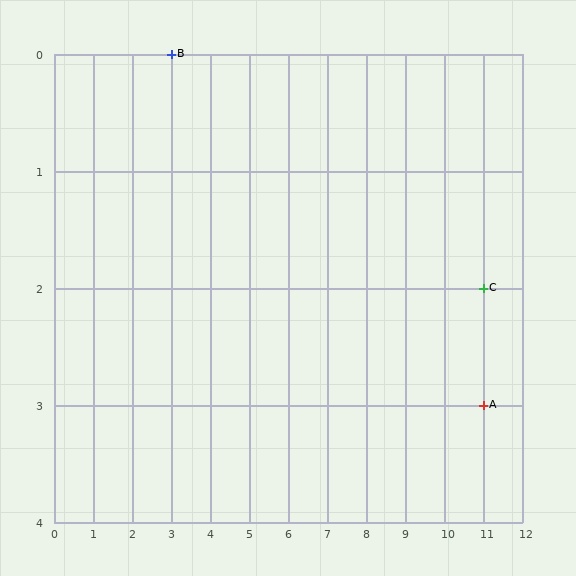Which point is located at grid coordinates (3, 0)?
Point B is at (3, 0).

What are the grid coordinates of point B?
Point B is at grid coordinates (3, 0).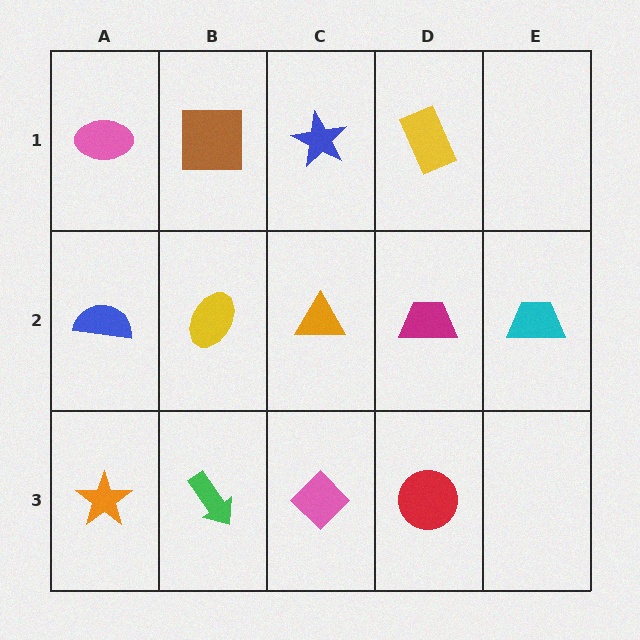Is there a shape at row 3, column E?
No, that cell is empty.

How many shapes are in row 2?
5 shapes.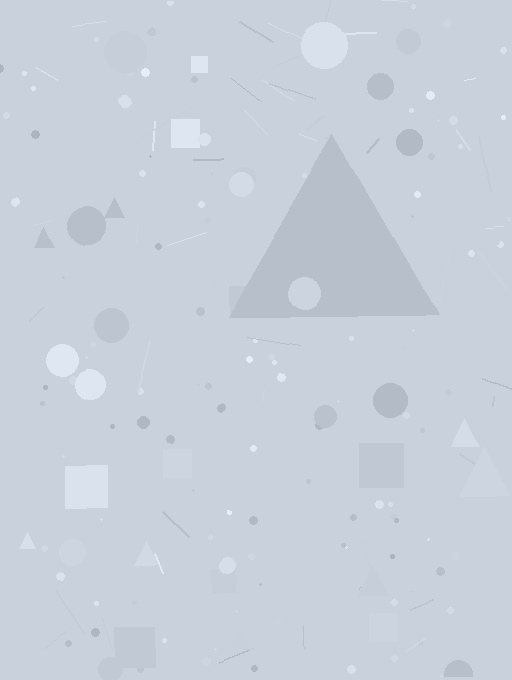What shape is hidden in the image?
A triangle is hidden in the image.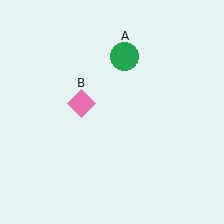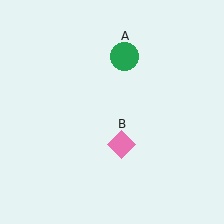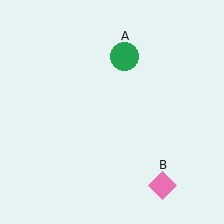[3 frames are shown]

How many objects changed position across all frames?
1 object changed position: pink diamond (object B).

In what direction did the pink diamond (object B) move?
The pink diamond (object B) moved down and to the right.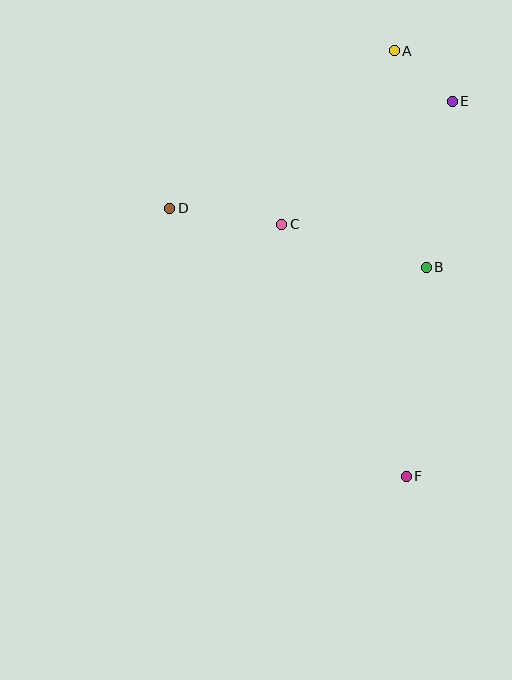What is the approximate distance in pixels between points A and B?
The distance between A and B is approximately 219 pixels.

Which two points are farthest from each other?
Points A and F are farthest from each other.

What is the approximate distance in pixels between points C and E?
The distance between C and E is approximately 210 pixels.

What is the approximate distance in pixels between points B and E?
The distance between B and E is approximately 168 pixels.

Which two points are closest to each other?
Points A and E are closest to each other.